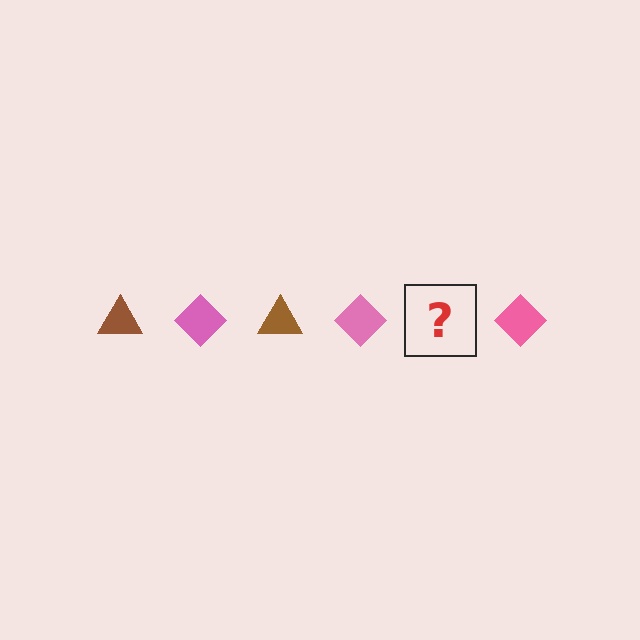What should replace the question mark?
The question mark should be replaced with a brown triangle.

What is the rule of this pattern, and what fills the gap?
The rule is that the pattern alternates between brown triangle and pink diamond. The gap should be filled with a brown triangle.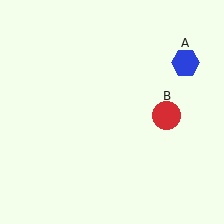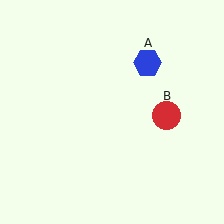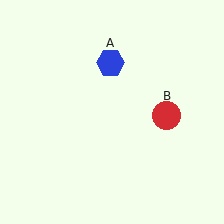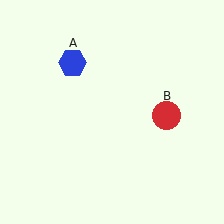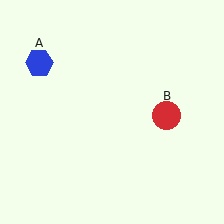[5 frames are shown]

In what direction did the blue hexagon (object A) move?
The blue hexagon (object A) moved left.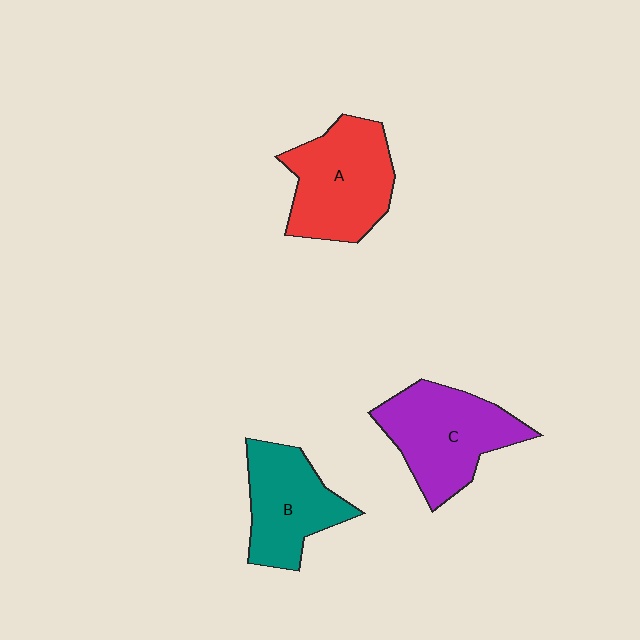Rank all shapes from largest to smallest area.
From largest to smallest: C (purple), A (red), B (teal).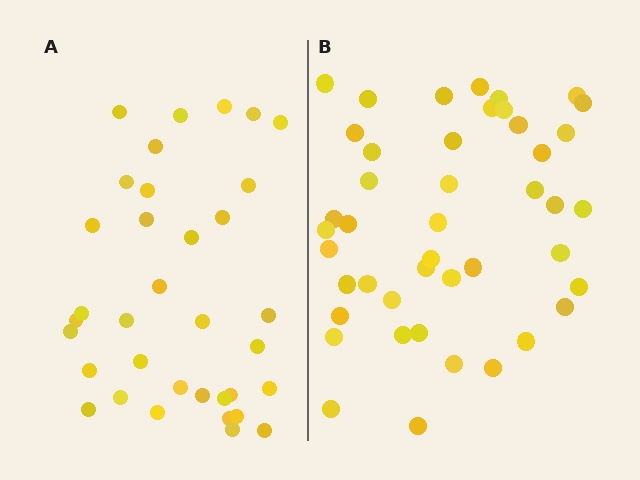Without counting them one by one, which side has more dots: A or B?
Region B (the right region) has more dots.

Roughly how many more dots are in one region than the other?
Region B has roughly 8 or so more dots than region A.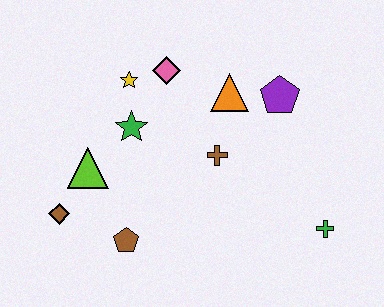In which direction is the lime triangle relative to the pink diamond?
The lime triangle is below the pink diamond.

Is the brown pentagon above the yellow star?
No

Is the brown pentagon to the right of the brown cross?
No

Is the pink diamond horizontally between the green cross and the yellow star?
Yes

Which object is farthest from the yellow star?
The green cross is farthest from the yellow star.